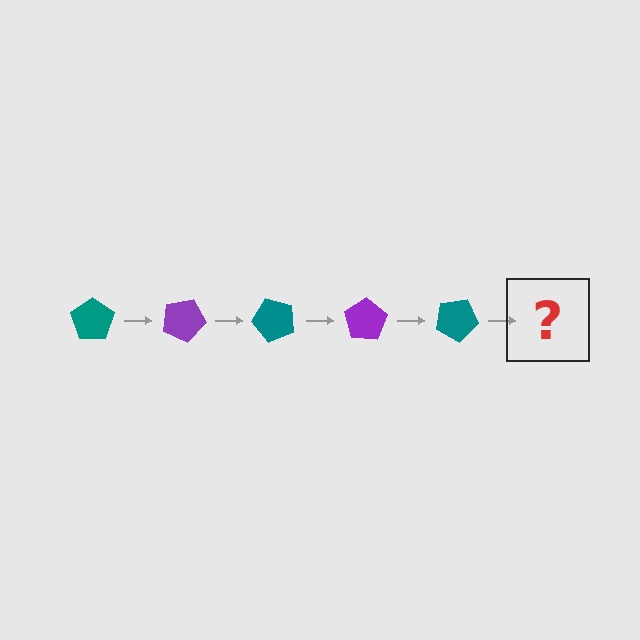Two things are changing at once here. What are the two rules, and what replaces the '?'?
The two rules are that it rotates 25 degrees each step and the color cycles through teal and purple. The '?' should be a purple pentagon, rotated 125 degrees from the start.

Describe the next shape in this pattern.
It should be a purple pentagon, rotated 125 degrees from the start.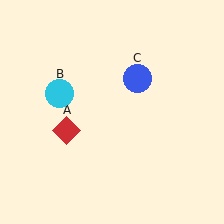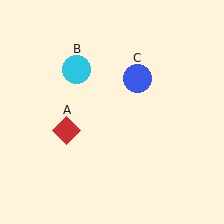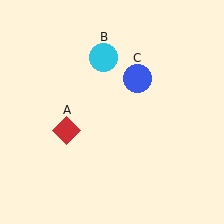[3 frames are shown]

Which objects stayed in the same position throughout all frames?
Red diamond (object A) and blue circle (object C) remained stationary.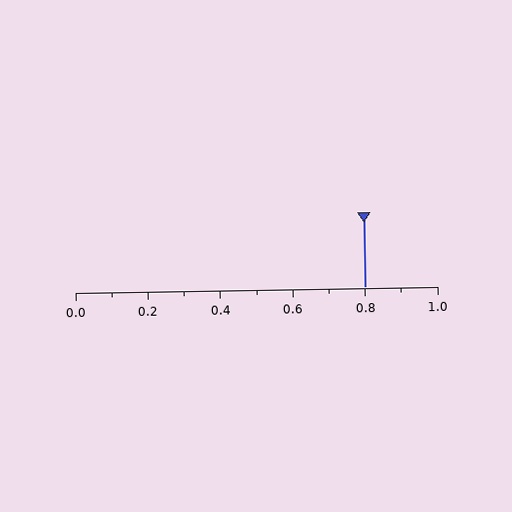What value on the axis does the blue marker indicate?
The marker indicates approximately 0.8.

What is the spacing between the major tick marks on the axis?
The major ticks are spaced 0.2 apart.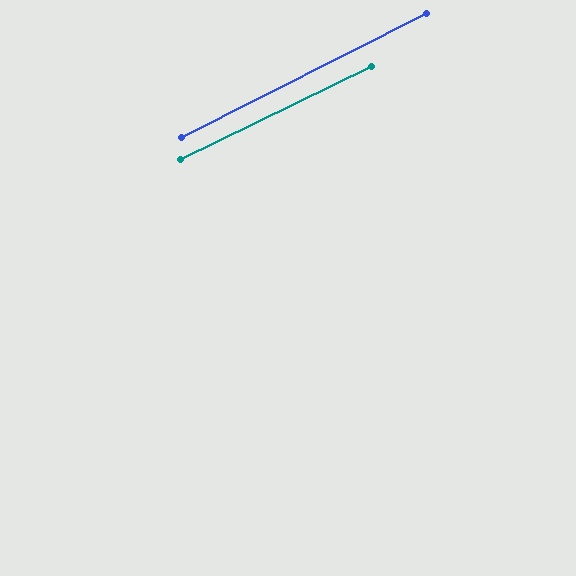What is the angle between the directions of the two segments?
Approximately 1 degree.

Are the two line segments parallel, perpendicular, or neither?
Parallel — their directions differ by only 0.9°.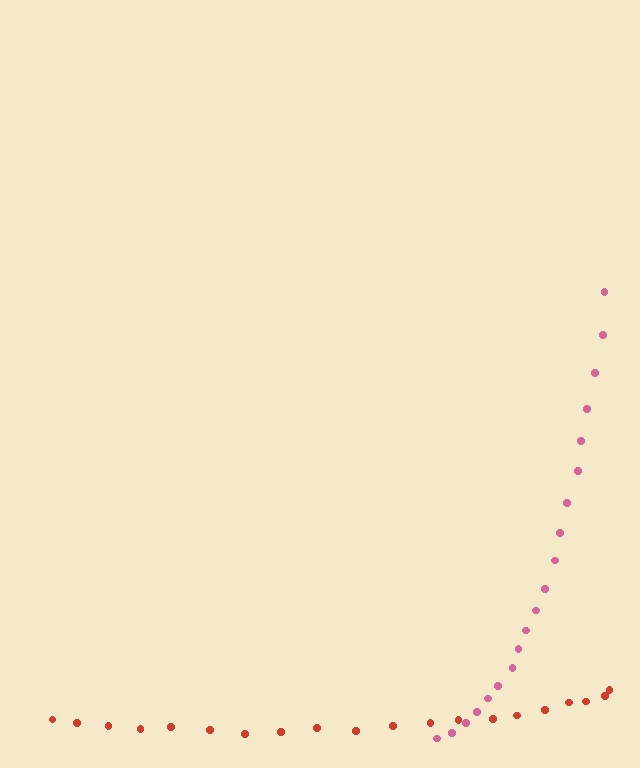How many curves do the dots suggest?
There are 2 distinct paths.